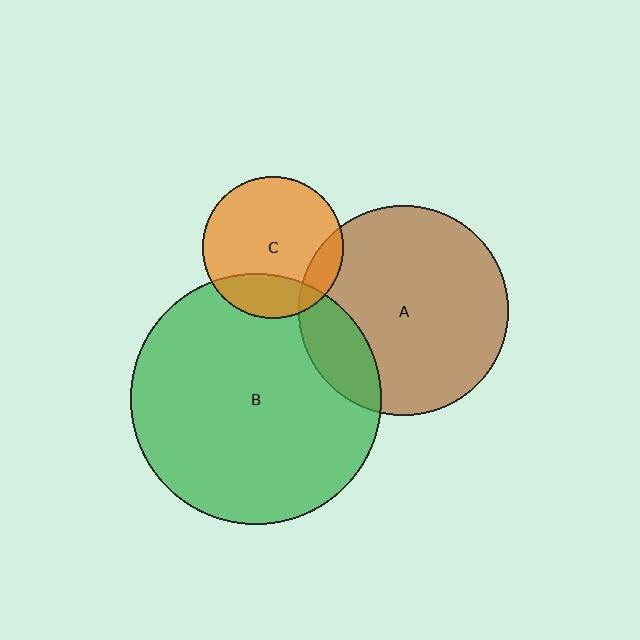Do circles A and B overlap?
Yes.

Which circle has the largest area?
Circle B (green).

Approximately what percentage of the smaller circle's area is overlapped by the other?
Approximately 20%.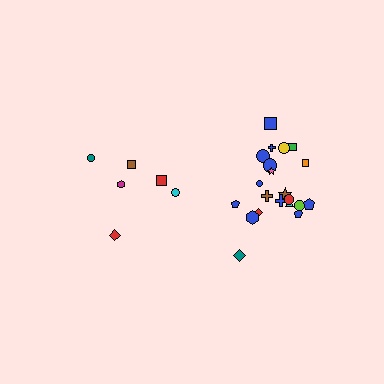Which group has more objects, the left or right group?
The right group.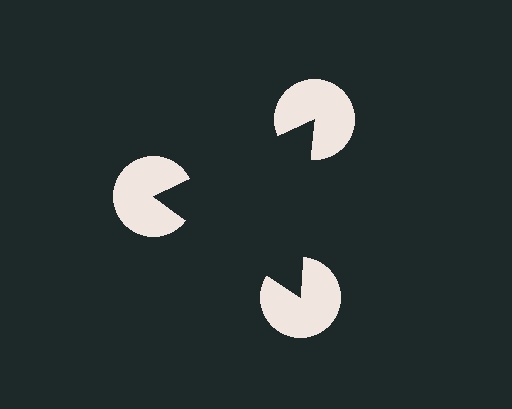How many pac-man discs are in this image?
There are 3 — one at each vertex of the illusory triangle.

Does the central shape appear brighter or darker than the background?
It typically appears slightly darker than the background, even though no actual brightness change is drawn.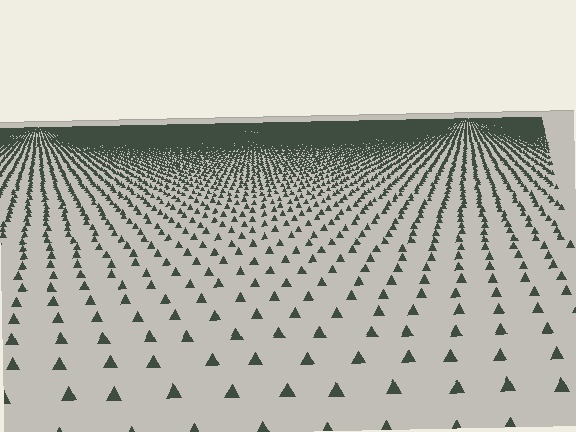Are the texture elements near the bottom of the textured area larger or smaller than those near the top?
Larger. Near the bottom, elements are closer to the viewer and appear at a bigger on-screen size.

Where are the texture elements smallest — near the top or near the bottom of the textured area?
Near the top.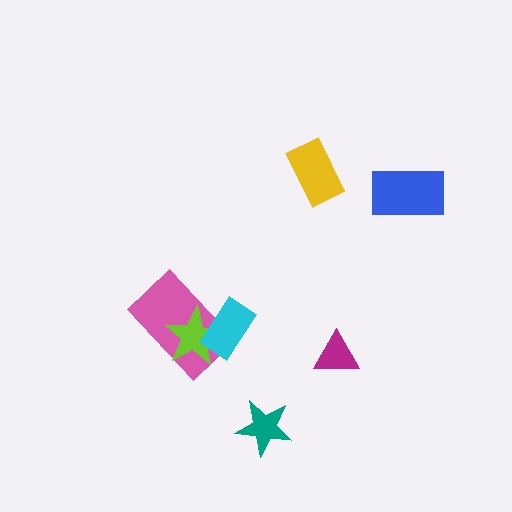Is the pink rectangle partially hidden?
Yes, it is partially covered by another shape.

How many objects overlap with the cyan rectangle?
2 objects overlap with the cyan rectangle.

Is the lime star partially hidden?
Yes, it is partially covered by another shape.